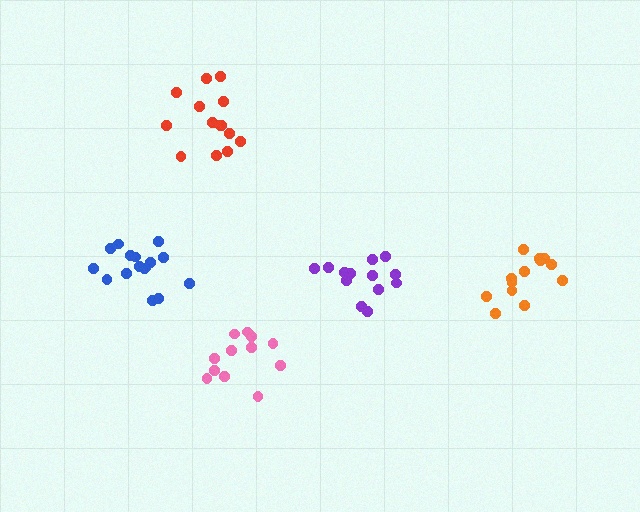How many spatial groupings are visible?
There are 5 spatial groupings.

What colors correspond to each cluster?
The clusters are colored: orange, red, pink, blue, purple.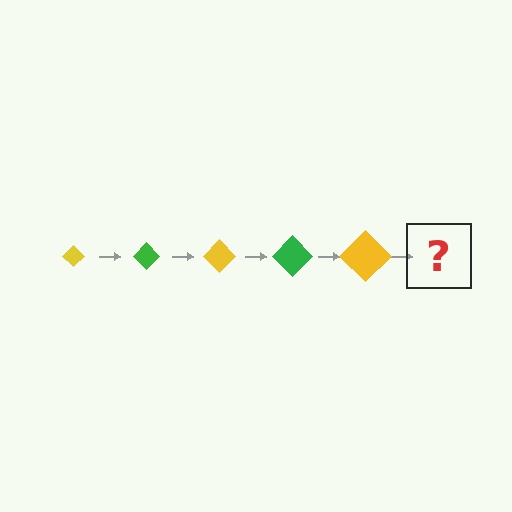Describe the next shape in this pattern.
It should be a green diamond, larger than the previous one.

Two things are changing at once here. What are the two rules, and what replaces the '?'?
The two rules are that the diamond grows larger each step and the color cycles through yellow and green. The '?' should be a green diamond, larger than the previous one.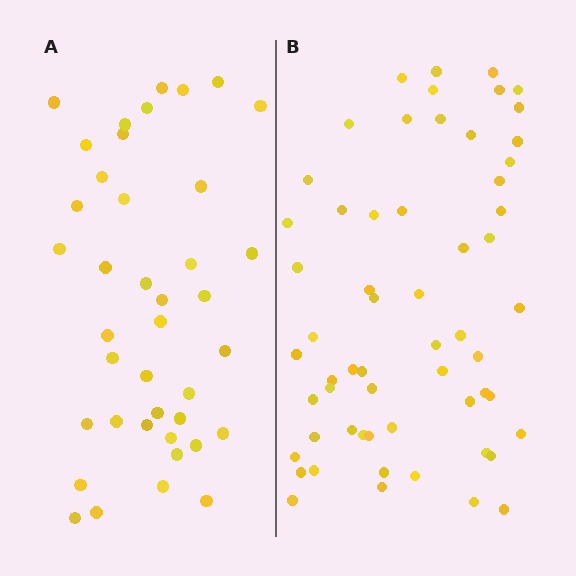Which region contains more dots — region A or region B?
Region B (the right region) has more dots.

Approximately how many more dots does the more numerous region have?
Region B has approximately 20 more dots than region A.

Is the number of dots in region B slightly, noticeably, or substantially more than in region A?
Region B has substantially more. The ratio is roughly 1.5 to 1.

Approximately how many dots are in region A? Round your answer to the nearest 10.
About 40 dots.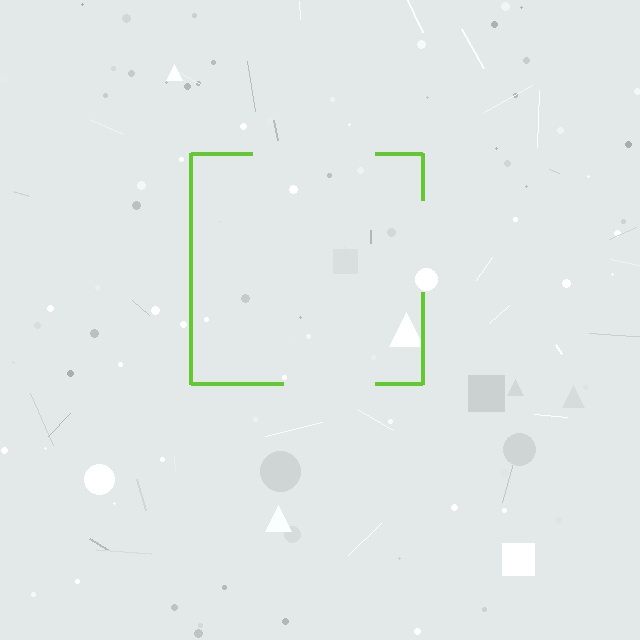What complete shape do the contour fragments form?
The contour fragments form a square.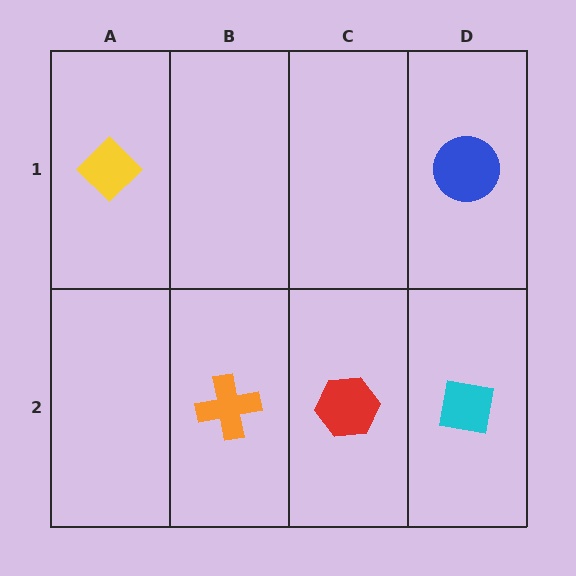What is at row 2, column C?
A red hexagon.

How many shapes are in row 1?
2 shapes.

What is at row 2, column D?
A cyan square.